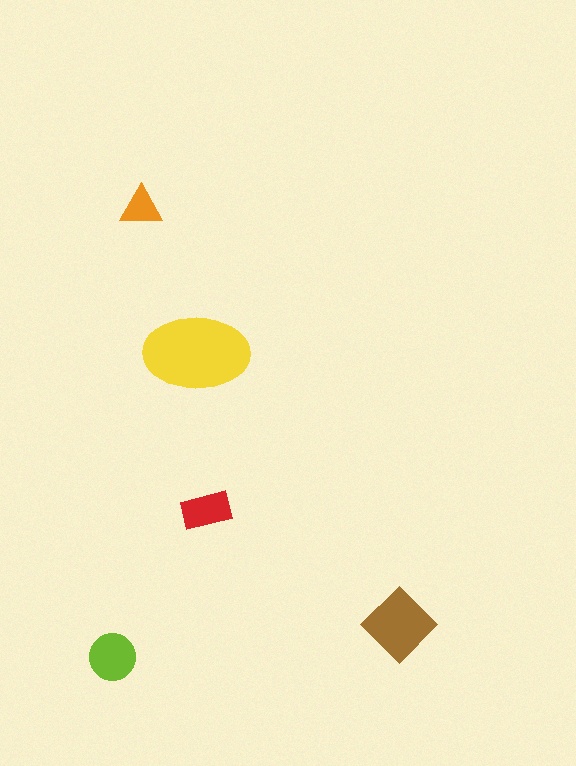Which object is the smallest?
The orange triangle.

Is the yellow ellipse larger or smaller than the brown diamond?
Larger.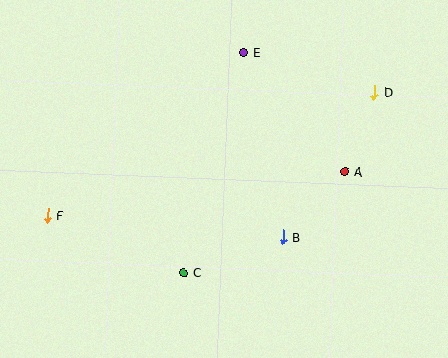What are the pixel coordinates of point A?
Point A is at (345, 172).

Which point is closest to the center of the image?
Point B at (283, 237) is closest to the center.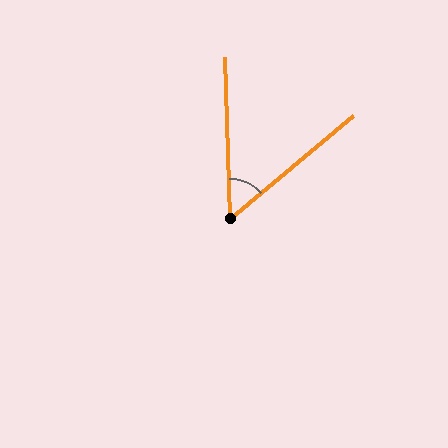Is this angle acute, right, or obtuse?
It is acute.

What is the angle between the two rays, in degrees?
Approximately 52 degrees.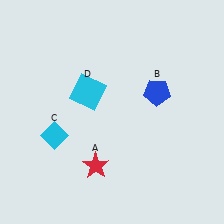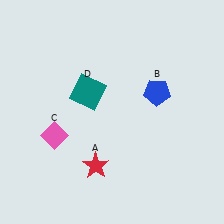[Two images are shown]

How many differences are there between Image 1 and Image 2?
There are 2 differences between the two images.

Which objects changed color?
C changed from cyan to pink. D changed from cyan to teal.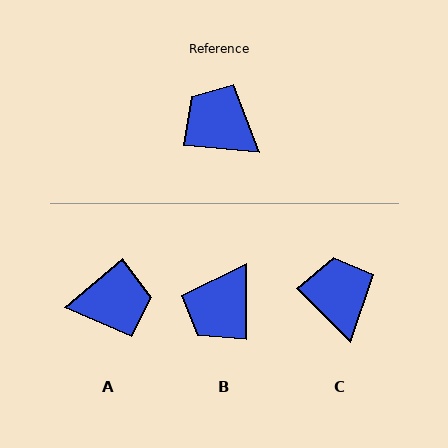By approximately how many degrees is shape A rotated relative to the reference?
Approximately 134 degrees clockwise.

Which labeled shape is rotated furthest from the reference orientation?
A, about 134 degrees away.